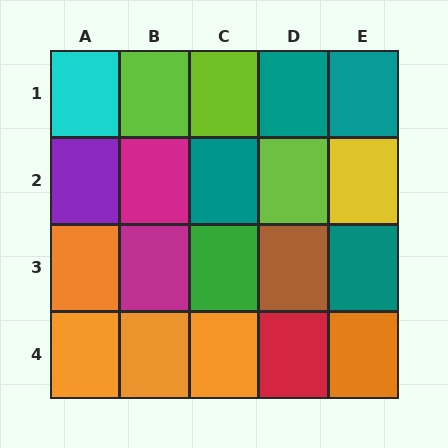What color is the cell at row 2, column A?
Purple.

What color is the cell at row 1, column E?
Teal.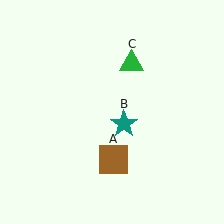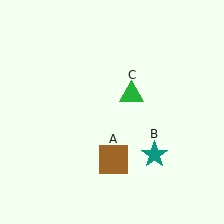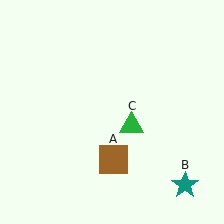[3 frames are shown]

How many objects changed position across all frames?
2 objects changed position: teal star (object B), green triangle (object C).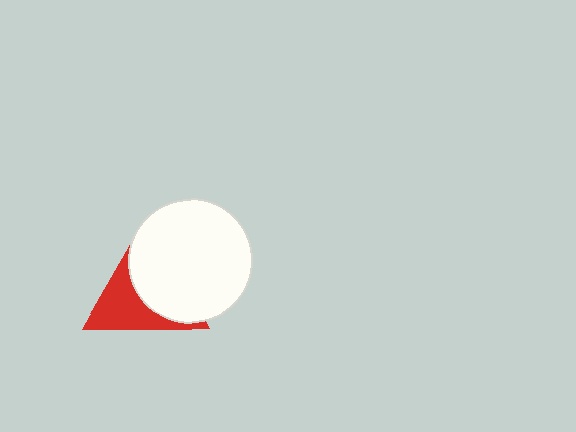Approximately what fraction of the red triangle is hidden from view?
Roughly 54% of the red triangle is hidden behind the white circle.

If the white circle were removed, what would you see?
You would see the complete red triangle.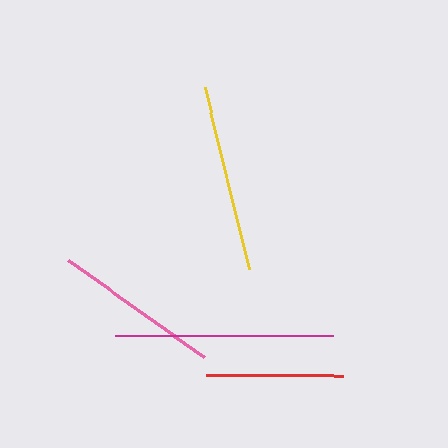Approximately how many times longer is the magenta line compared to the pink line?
The magenta line is approximately 1.3 times the length of the pink line.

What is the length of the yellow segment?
The yellow segment is approximately 188 pixels long.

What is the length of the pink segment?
The pink segment is approximately 167 pixels long.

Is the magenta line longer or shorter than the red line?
The magenta line is longer than the red line.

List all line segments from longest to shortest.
From longest to shortest: magenta, yellow, pink, red.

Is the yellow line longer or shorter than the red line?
The yellow line is longer than the red line.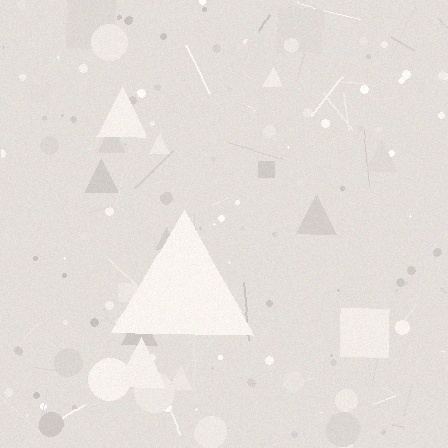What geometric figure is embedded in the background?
A triangle is embedded in the background.